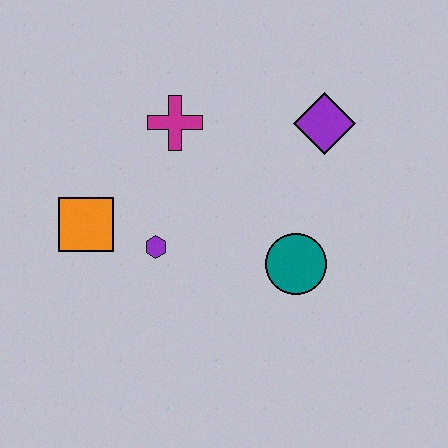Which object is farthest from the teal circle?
The orange square is farthest from the teal circle.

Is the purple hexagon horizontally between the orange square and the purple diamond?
Yes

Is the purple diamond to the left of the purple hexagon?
No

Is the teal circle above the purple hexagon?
No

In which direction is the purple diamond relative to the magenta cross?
The purple diamond is to the right of the magenta cross.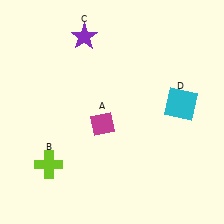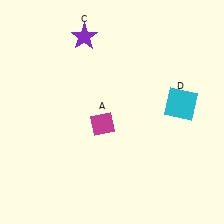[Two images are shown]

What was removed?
The lime cross (B) was removed in Image 2.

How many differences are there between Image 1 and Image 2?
There is 1 difference between the two images.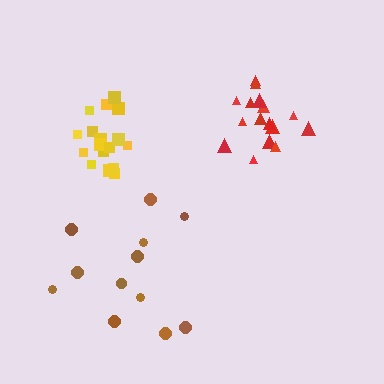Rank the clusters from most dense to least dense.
yellow, red, brown.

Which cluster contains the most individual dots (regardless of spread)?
Yellow (17).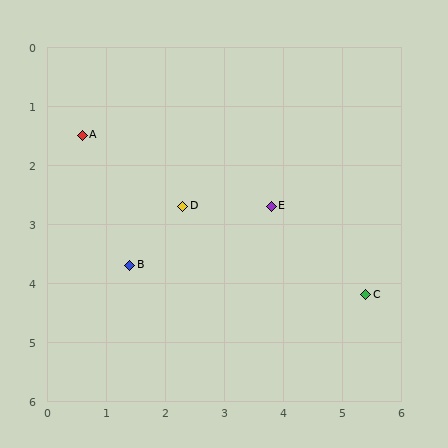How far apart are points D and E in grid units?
Points D and E are about 1.5 grid units apart.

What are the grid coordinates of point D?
Point D is at approximately (2.3, 2.7).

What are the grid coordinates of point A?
Point A is at approximately (0.6, 1.5).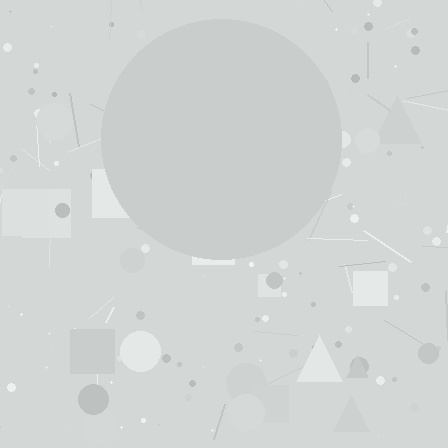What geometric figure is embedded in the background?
A circle is embedded in the background.